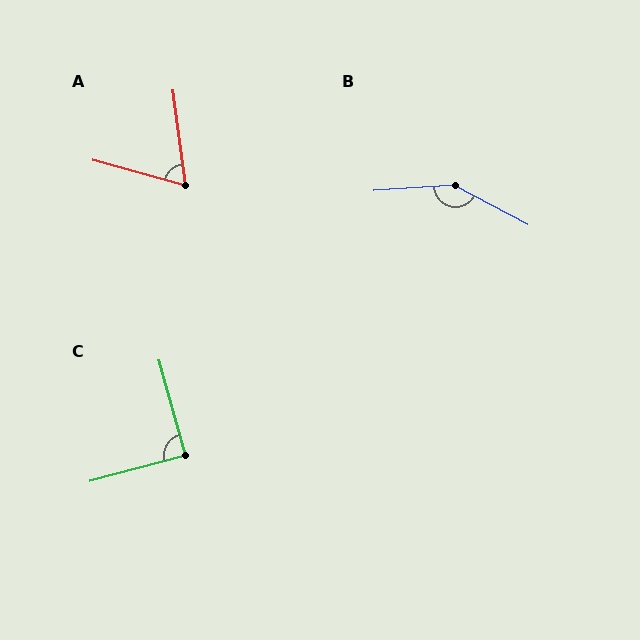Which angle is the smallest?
A, at approximately 67 degrees.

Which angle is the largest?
B, at approximately 148 degrees.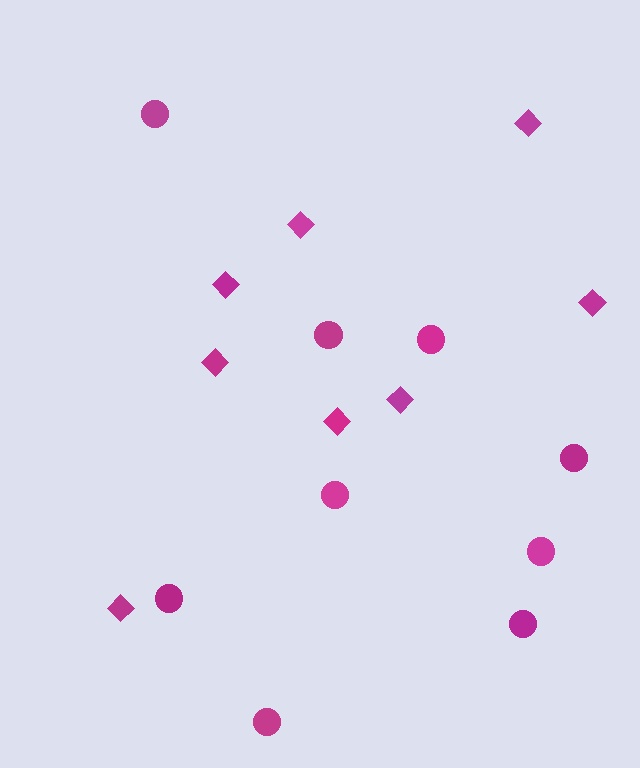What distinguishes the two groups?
There are 2 groups: one group of circles (9) and one group of diamonds (8).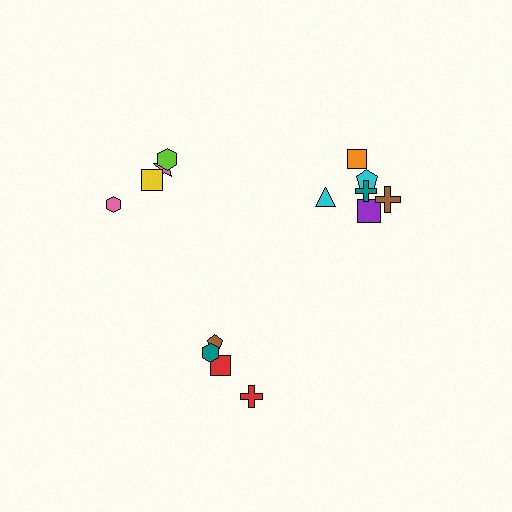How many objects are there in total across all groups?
There are 14 objects.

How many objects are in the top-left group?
There are 4 objects.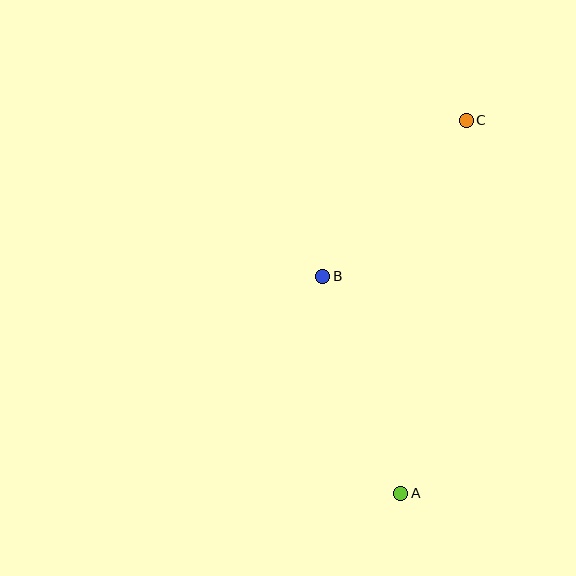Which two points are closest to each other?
Points B and C are closest to each other.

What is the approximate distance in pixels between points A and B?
The distance between A and B is approximately 231 pixels.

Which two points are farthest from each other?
Points A and C are farthest from each other.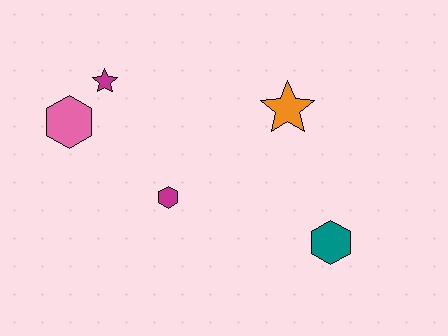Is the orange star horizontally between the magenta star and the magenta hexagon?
No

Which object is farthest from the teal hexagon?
The pink hexagon is farthest from the teal hexagon.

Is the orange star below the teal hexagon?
No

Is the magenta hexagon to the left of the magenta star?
No